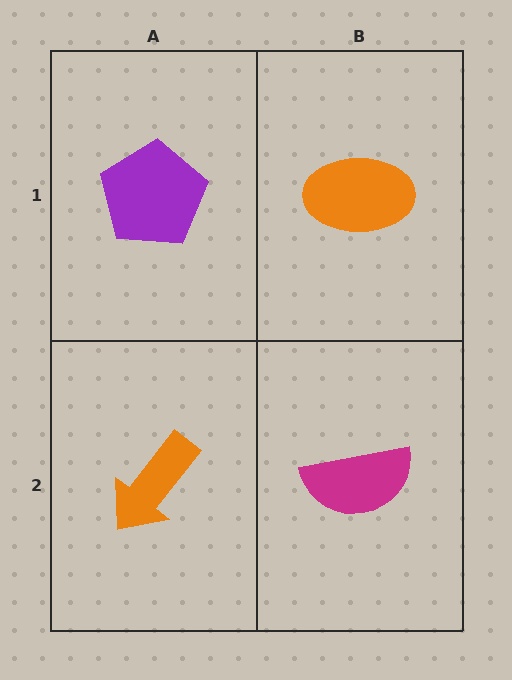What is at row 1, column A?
A purple pentagon.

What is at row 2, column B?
A magenta semicircle.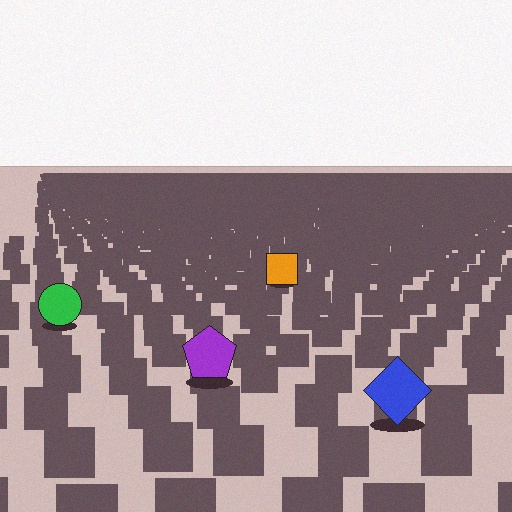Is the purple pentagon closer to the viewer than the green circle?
Yes. The purple pentagon is closer — you can tell from the texture gradient: the ground texture is coarser near it.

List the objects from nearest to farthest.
From nearest to farthest: the blue diamond, the purple pentagon, the green circle, the orange square.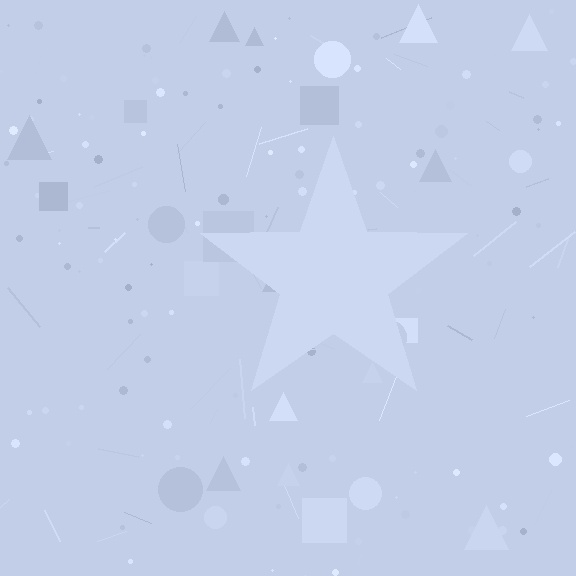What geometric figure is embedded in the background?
A star is embedded in the background.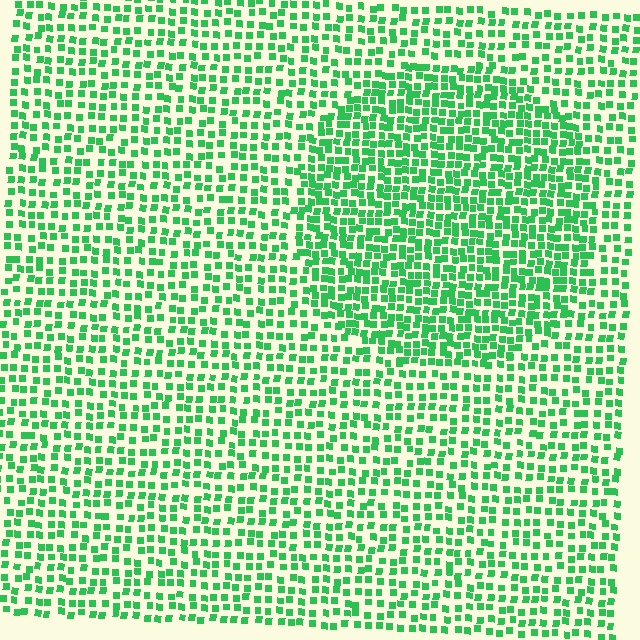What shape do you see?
I see a circle.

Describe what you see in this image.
The image contains small green elements arranged at two different densities. A circle-shaped region is visible where the elements are more densely packed than the surrounding area.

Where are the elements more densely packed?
The elements are more densely packed inside the circle boundary.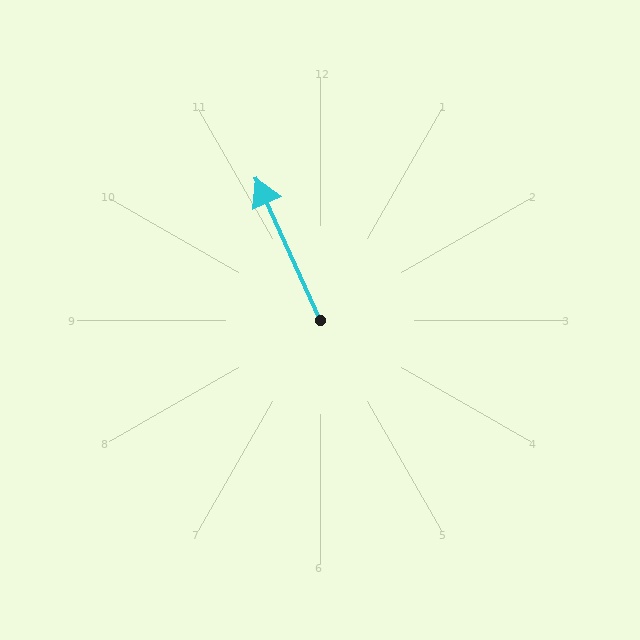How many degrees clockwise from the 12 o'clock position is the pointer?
Approximately 336 degrees.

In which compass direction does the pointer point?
Northwest.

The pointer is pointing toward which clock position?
Roughly 11 o'clock.